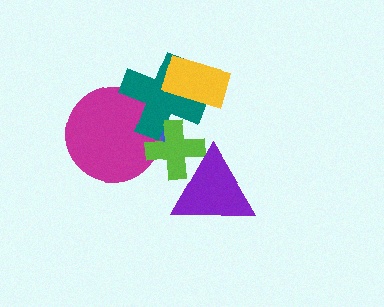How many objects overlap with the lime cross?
4 objects overlap with the lime cross.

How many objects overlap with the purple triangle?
1 object overlaps with the purple triangle.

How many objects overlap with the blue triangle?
3 objects overlap with the blue triangle.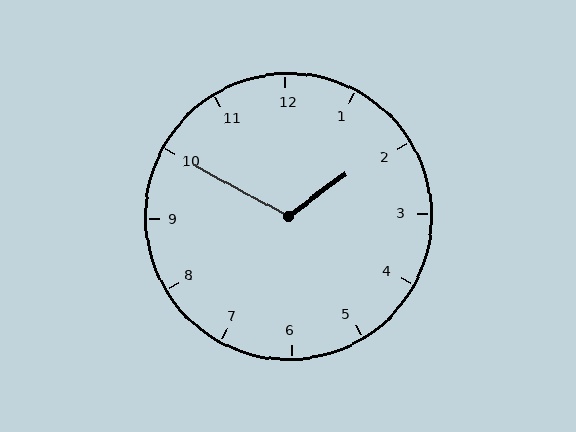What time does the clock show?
1:50.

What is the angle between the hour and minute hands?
Approximately 115 degrees.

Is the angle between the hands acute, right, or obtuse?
It is obtuse.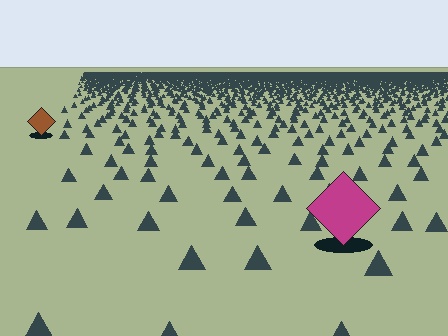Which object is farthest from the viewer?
The brown diamond is farthest from the viewer. It appears smaller and the ground texture around it is denser.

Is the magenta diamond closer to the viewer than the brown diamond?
Yes. The magenta diamond is closer — you can tell from the texture gradient: the ground texture is coarser near it.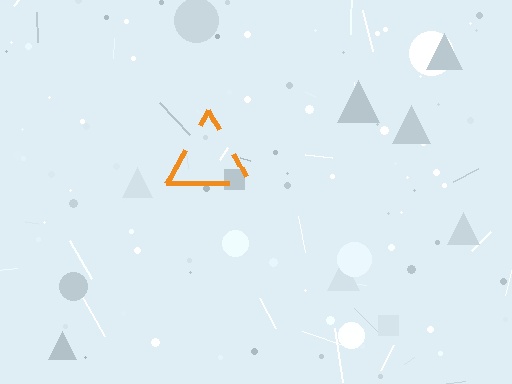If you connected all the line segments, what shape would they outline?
They would outline a triangle.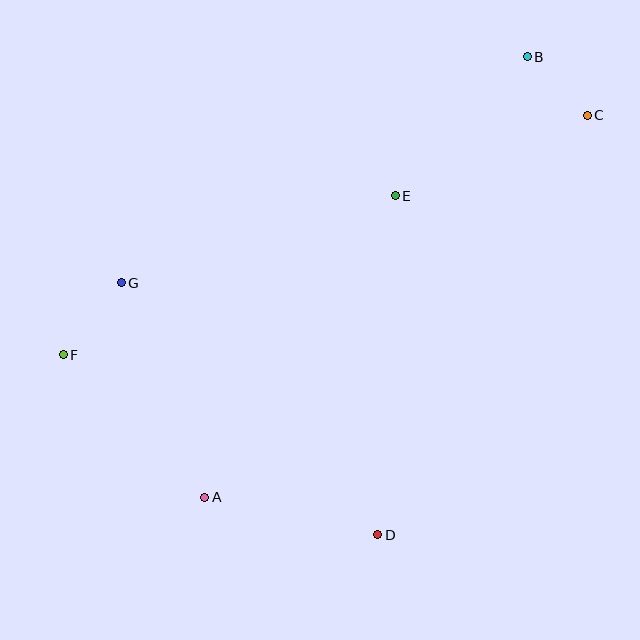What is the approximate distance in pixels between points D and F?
The distance between D and F is approximately 362 pixels.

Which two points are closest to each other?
Points B and C are closest to each other.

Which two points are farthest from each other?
Points C and F are farthest from each other.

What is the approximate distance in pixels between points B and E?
The distance between B and E is approximately 192 pixels.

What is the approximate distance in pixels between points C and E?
The distance between C and E is approximately 208 pixels.